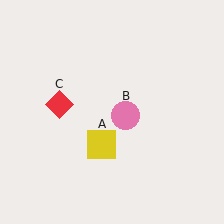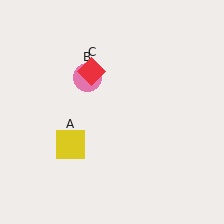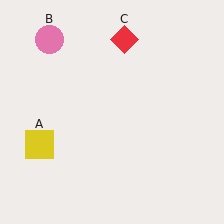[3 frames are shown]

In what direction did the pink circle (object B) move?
The pink circle (object B) moved up and to the left.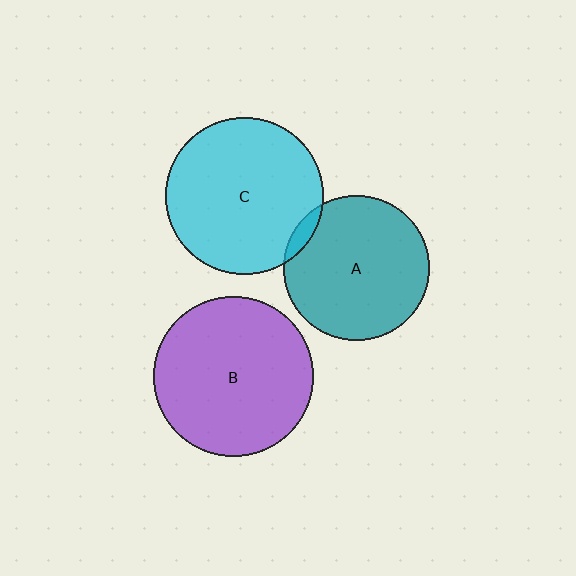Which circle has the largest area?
Circle B (purple).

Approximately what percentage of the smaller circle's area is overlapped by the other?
Approximately 5%.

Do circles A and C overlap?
Yes.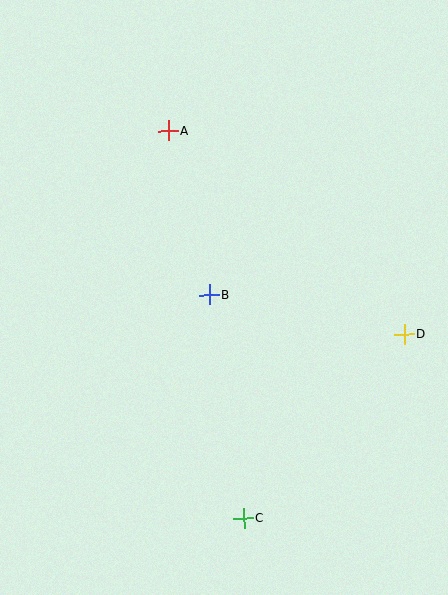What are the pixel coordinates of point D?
Point D is at (404, 334).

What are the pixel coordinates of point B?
Point B is at (209, 295).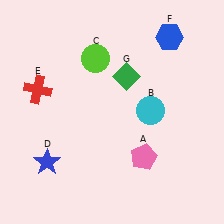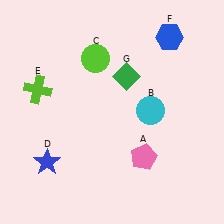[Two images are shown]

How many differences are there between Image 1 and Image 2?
There is 1 difference between the two images.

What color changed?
The cross (E) changed from red in Image 1 to lime in Image 2.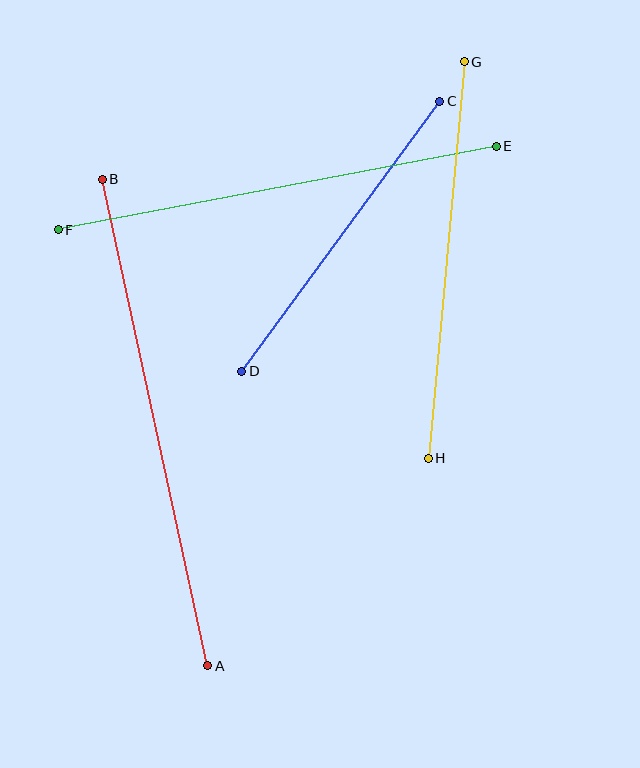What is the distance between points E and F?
The distance is approximately 446 pixels.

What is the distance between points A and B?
The distance is approximately 498 pixels.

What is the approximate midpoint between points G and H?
The midpoint is at approximately (446, 260) pixels.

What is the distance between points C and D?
The distance is approximately 335 pixels.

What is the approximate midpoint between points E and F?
The midpoint is at approximately (277, 188) pixels.